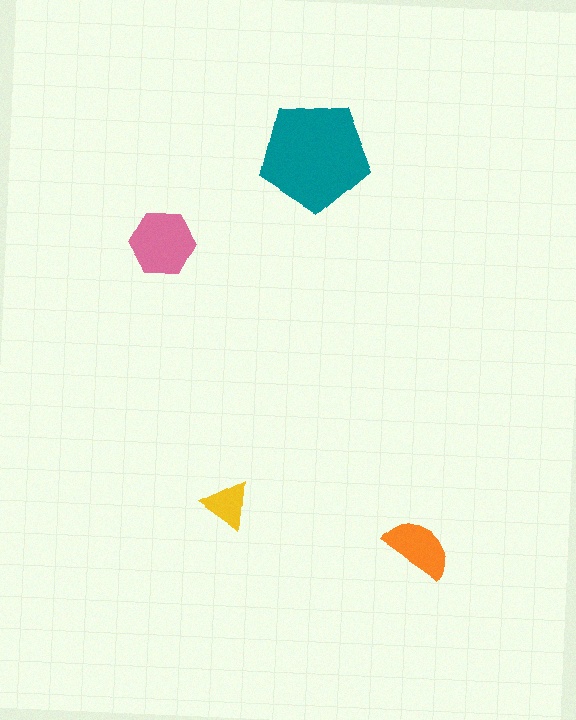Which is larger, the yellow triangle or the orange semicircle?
The orange semicircle.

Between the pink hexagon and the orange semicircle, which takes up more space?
The pink hexagon.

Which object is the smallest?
The yellow triangle.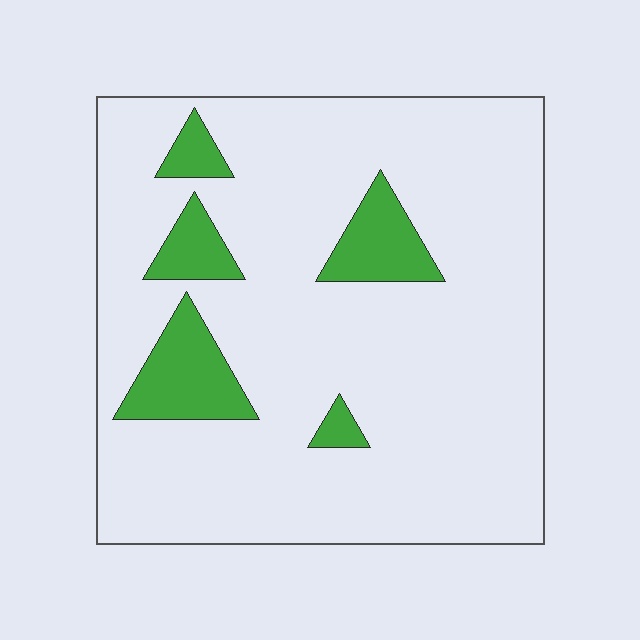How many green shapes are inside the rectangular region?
5.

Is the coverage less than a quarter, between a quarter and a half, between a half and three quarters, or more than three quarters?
Less than a quarter.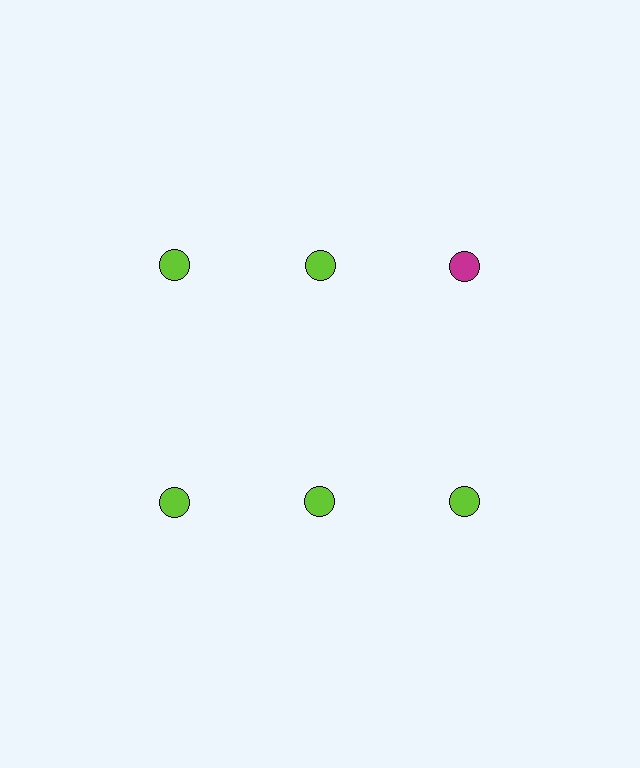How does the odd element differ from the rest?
It has a different color: magenta instead of lime.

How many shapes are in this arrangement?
There are 6 shapes arranged in a grid pattern.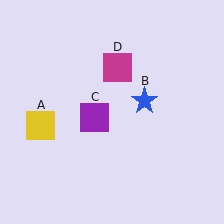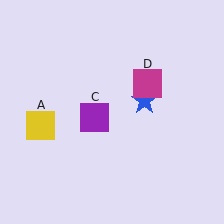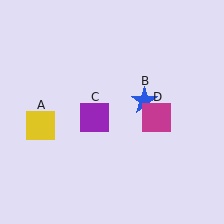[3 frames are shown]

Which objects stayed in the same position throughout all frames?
Yellow square (object A) and blue star (object B) and purple square (object C) remained stationary.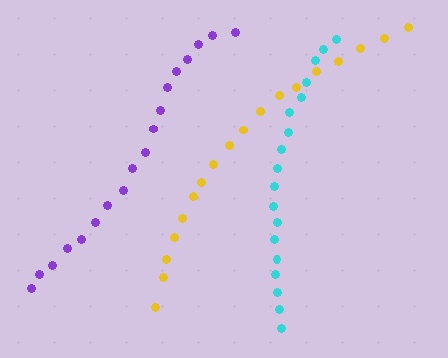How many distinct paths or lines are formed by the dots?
There are 3 distinct paths.